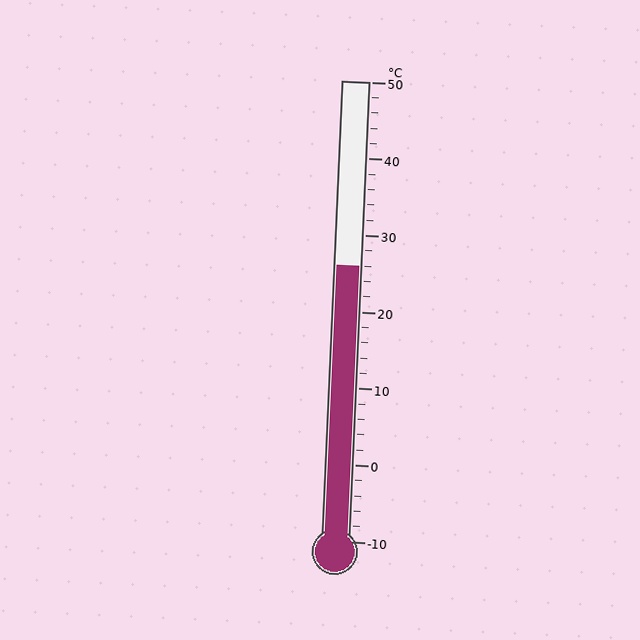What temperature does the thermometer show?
The thermometer shows approximately 26°C.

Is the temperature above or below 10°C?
The temperature is above 10°C.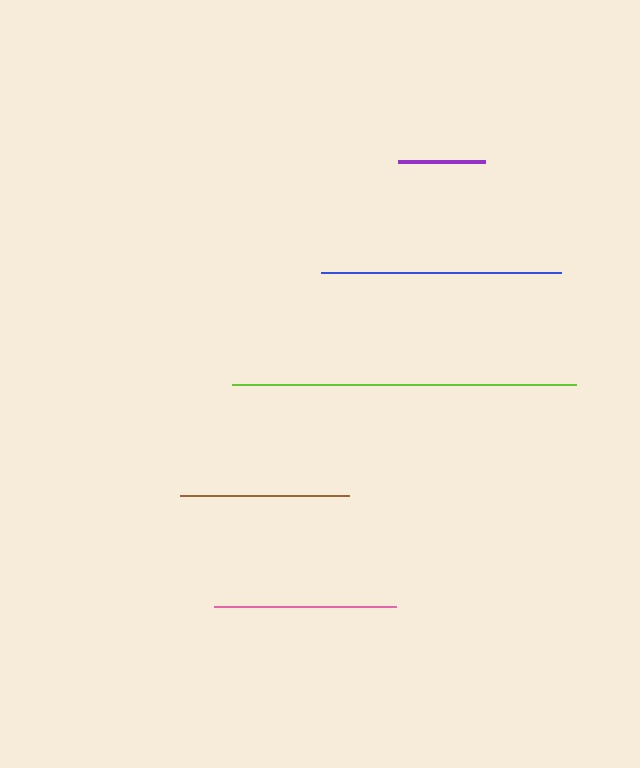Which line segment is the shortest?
The purple line is the shortest at approximately 87 pixels.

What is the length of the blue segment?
The blue segment is approximately 241 pixels long.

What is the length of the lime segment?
The lime segment is approximately 344 pixels long.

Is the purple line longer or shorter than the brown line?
The brown line is longer than the purple line.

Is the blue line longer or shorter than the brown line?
The blue line is longer than the brown line.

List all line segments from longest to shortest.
From longest to shortest: lime, blue, pink, brown, purple.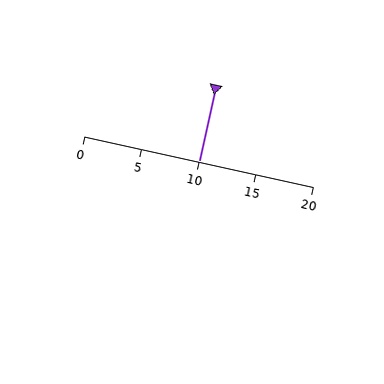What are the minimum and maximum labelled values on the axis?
The axis runs from 0 to 20.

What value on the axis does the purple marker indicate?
The marker indicates approximately 10.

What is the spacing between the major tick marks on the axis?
The major ticks are spaced 5 apart.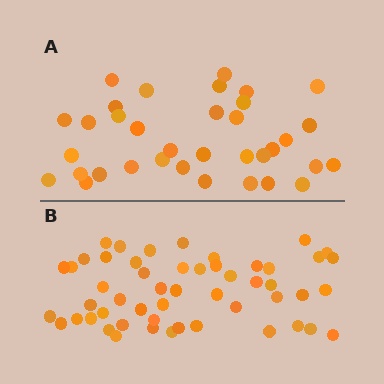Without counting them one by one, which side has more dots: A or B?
Region B (the bottom region) has more dots.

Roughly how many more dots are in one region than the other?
Region B has approximately 15 more dots than region A.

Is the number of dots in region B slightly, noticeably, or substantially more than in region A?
Region B has substantially more. The ratio is roughly 1.5 to 1.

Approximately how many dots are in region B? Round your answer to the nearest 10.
About 50 dots. (The exact count is 52, which rounds to 50.)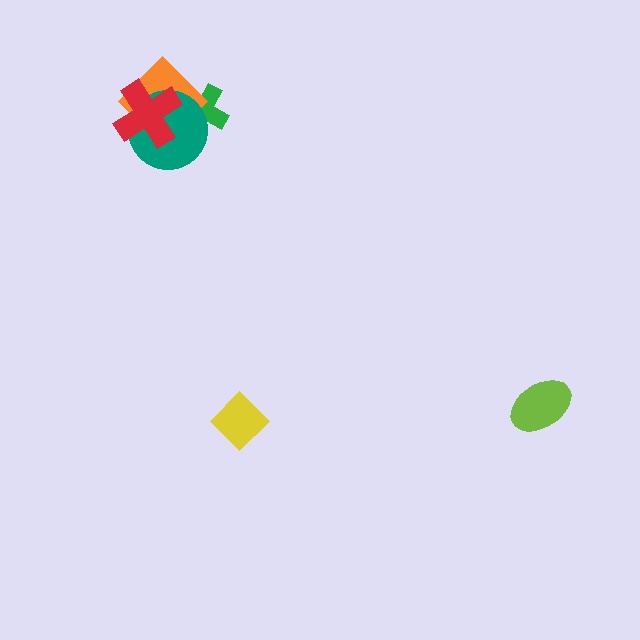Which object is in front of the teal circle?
The red cross is in front of the teal circle.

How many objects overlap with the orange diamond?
3 objects overlap with the orange diamond.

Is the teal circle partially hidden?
Yes, it is partially covered by another shape.